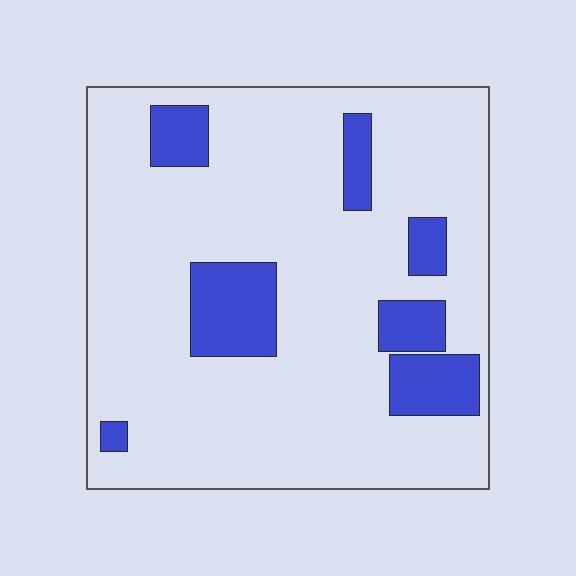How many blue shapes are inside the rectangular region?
7.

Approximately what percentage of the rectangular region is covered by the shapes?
Approximately 15%.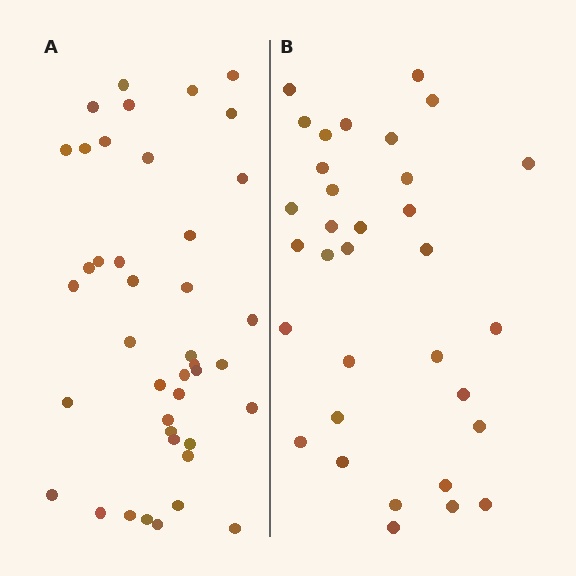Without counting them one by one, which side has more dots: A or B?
Region A (the left region) has more dots.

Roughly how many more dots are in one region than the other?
Region A has roughly 8 or so more dots than region B.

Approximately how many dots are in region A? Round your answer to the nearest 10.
About 40 dots. (The exact count is 41, which rounds to 40.)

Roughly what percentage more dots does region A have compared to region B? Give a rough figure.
About 25% more.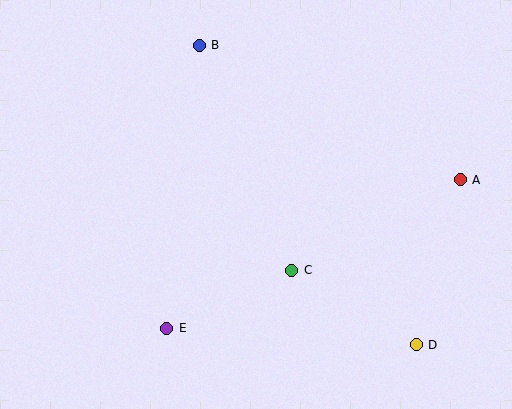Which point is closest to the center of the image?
Point C at (292, 270) is closest to the center.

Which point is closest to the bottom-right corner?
Point D is closest to the bottom-right corner.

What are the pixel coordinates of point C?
Point C is at (292, 270).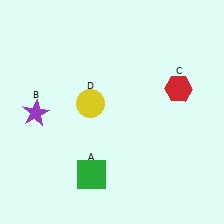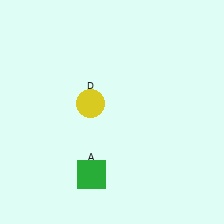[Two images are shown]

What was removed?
The red hexagon (C), the purple star (B) were removed in Image 2.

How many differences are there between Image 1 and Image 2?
There are 2 differences between the two images.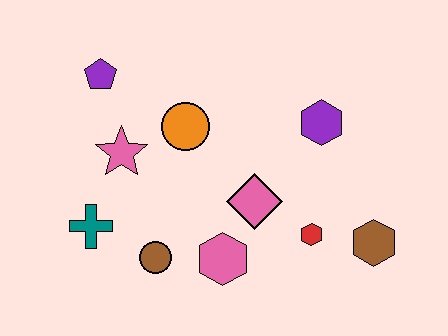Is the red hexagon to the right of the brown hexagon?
No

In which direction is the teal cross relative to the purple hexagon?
The teal cross is to the left of the purple hexagon.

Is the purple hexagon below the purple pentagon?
Yes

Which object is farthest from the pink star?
The brown hexagon is farthest from the pink star.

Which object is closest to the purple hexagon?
The pink diamond is closest to the purple hexagon.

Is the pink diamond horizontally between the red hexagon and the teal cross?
Yes